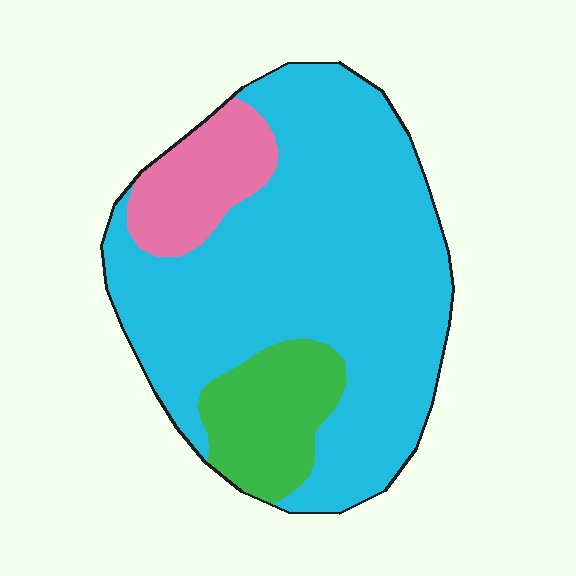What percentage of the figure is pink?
Pink covers 12% of the figure.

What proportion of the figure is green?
Green covers 14% of the figure.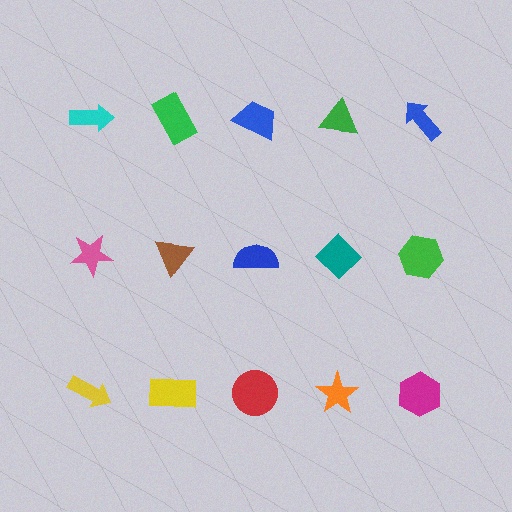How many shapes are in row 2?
5 shapes.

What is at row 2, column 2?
A brown triangle.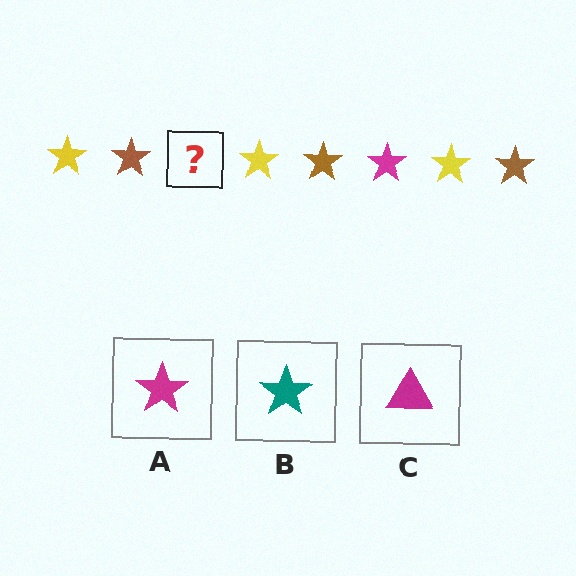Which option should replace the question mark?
Option A.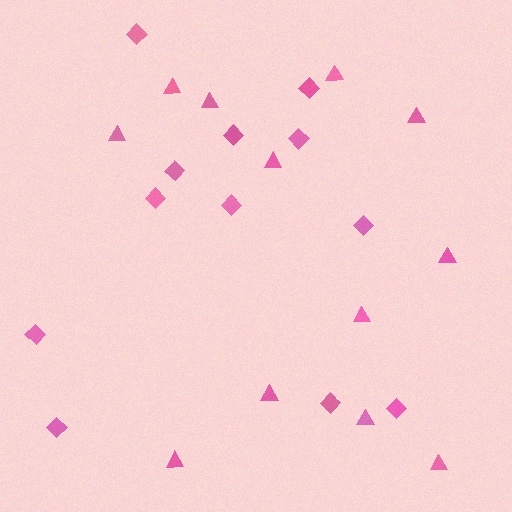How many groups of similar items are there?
There are 2 groups: one group of diamonds (12) and one group of triangles (12).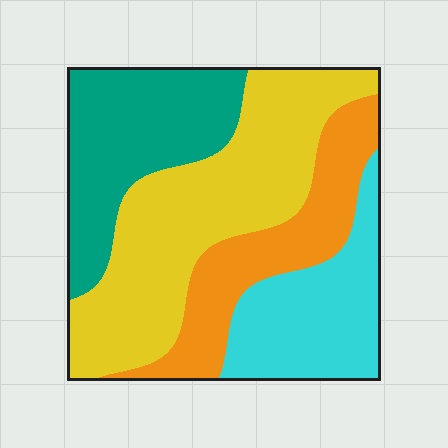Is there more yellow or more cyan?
Yellow.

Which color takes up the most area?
Yellow, at roughly 35%.